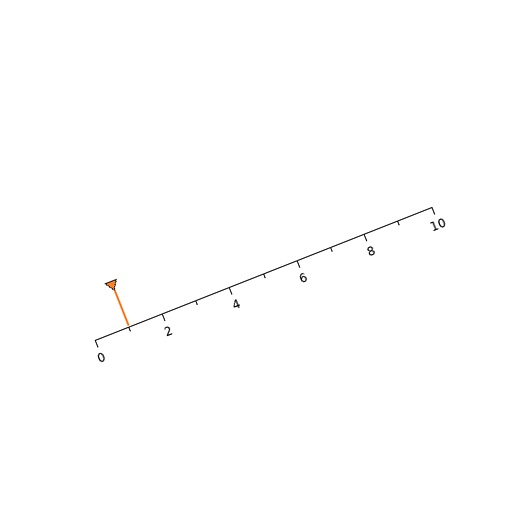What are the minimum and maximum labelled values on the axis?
The axis runs from 0 to 10.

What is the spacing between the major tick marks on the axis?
The major ticks are spaced 2 apart.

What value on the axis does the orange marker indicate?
The marker indicates approximately 1.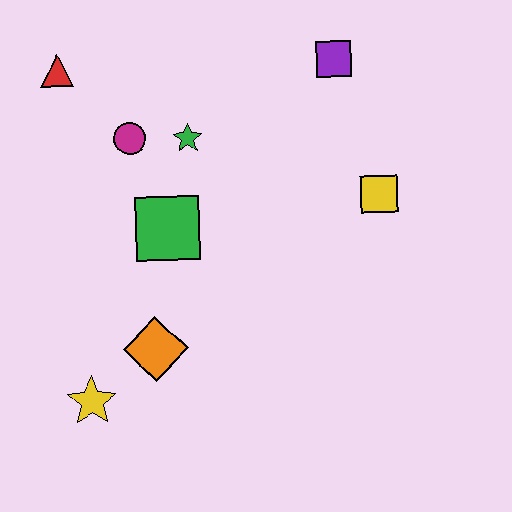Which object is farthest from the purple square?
The yellow star is farthest from the purple square.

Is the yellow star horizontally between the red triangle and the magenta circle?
Yes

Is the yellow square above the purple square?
No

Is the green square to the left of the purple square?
Yes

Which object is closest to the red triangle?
The magenta circle is closest to the red triangle.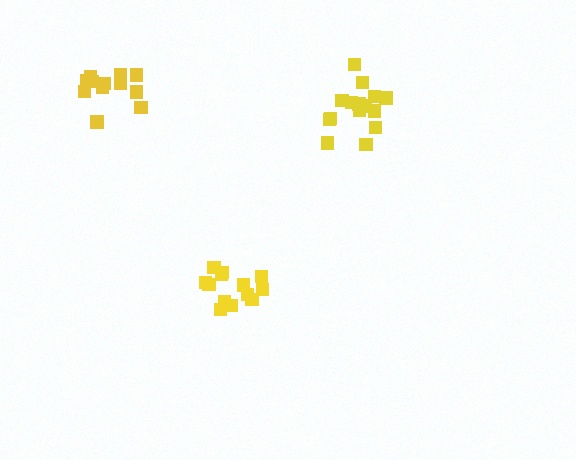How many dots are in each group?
Group 1: 15 dots, Group 2: 13 dots, Group 3: 12 dots (40 total).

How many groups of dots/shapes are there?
There are 3 groups.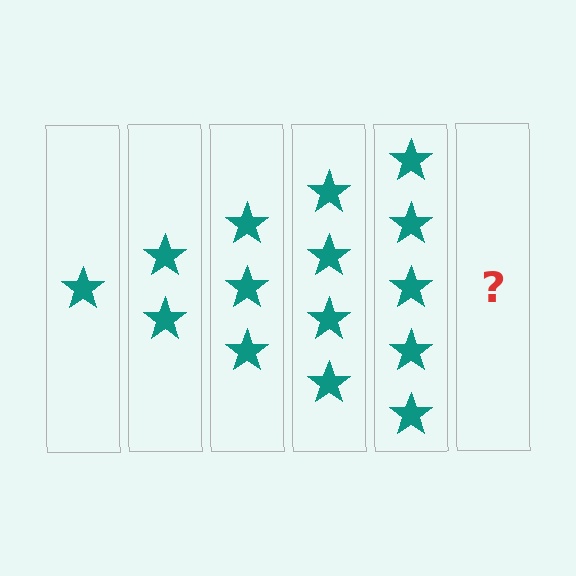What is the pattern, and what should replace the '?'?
The pattern is that each step adds one more star. The '?' should be 6 stars.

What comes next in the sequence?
The next element should be 6 stars.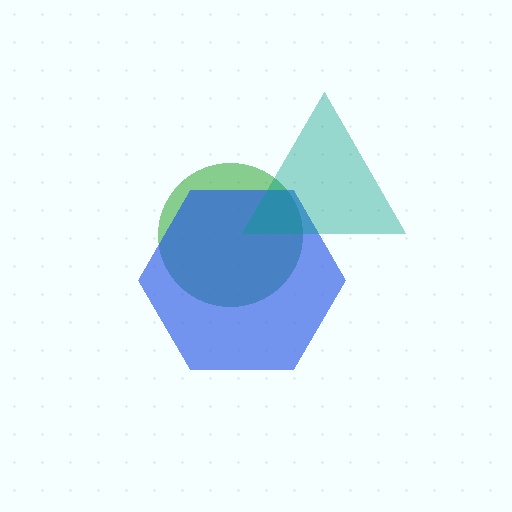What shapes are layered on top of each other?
The layered shapes are: a green circle, a blue hexagon, a teal triangle.